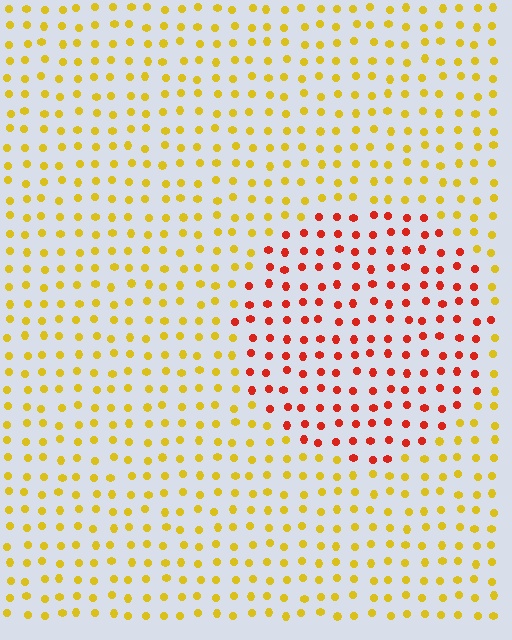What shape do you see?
I see a circle.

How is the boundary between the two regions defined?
The boundary is defined purely by a slight shift in hue (about 49 degrees). Spacing, size, and orientation are identical on both sides.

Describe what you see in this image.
The image is filled with small yellow elements in a uniform arrangement. A circle-shaped region is visible where the elements are tinted to a slightly different hue, forming a subtle color boundary.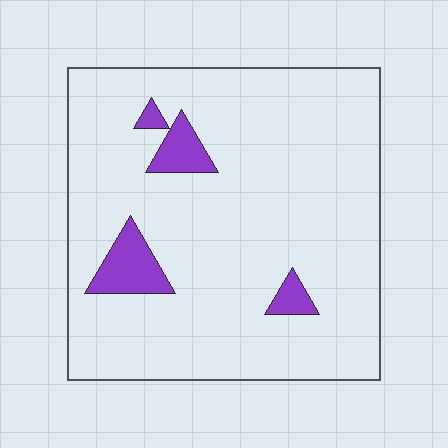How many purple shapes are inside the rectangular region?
4.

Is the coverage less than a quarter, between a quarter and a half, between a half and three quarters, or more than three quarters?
Less than a quarter.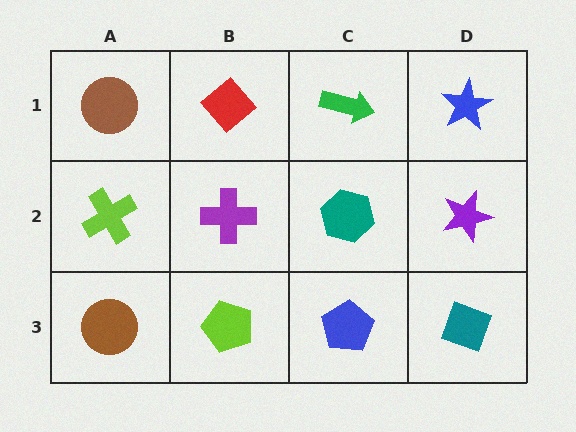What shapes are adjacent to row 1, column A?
A lime cross (row 2, column A), a red diamond (row 1, column B).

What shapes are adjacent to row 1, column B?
A purple cross (row 2, column B), a brown circle (row 1, column A), a green arrow (row 1, column C).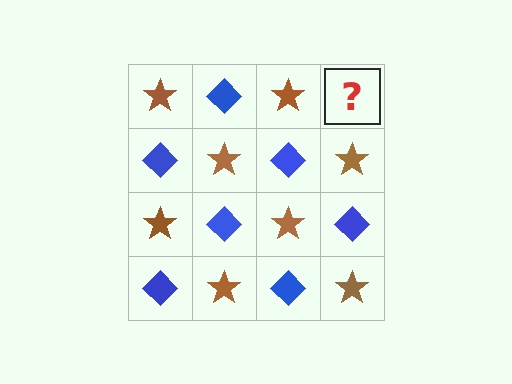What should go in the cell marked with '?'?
The missing cell should contain a blue diamond.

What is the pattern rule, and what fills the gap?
The rule is that it alternates brown star and blue diamond in a checkerboard pattern. The gap should be filled with a blue diamond.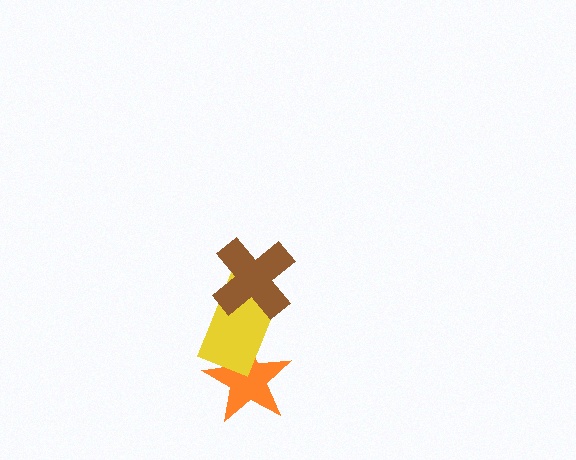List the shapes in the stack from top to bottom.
From top to bottom: the brown cross, the yellow rectangle, the orange star.